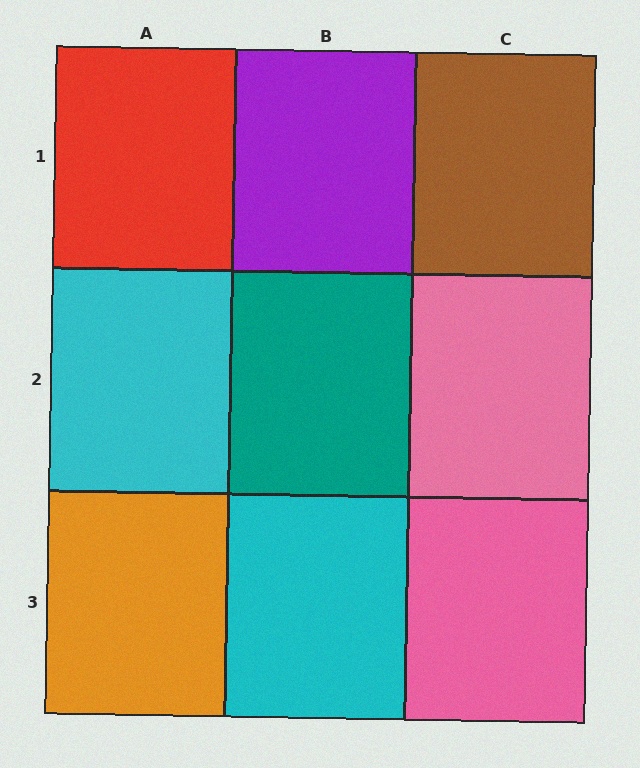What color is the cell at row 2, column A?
Cyan.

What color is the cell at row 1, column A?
Red.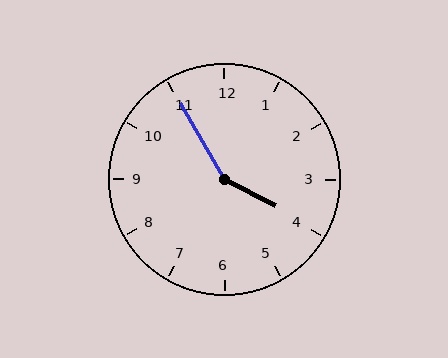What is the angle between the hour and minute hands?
Approximately 148 degrees.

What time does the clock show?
3:55.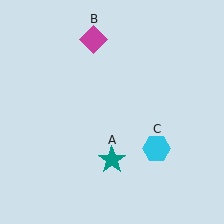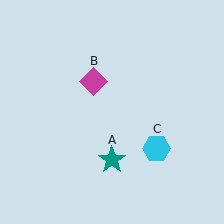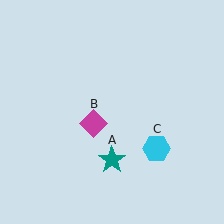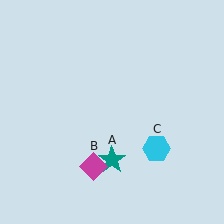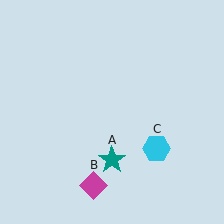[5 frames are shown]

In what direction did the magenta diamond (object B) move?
The magenta diamond (object B) moved down.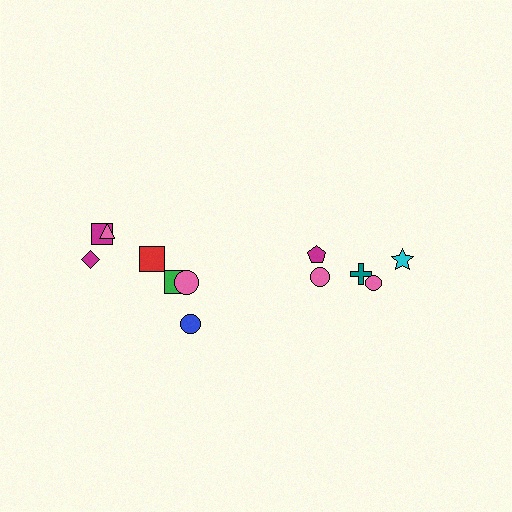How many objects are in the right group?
There are 5 objects.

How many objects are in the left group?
There are 7 objects.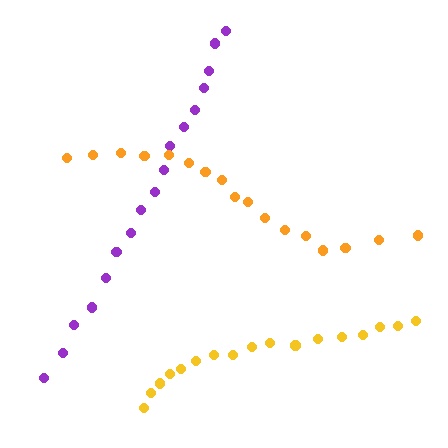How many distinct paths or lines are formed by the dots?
There are 3 distinct paths.